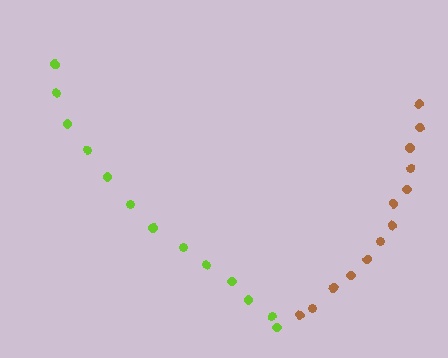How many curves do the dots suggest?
There are 2 distinct paths.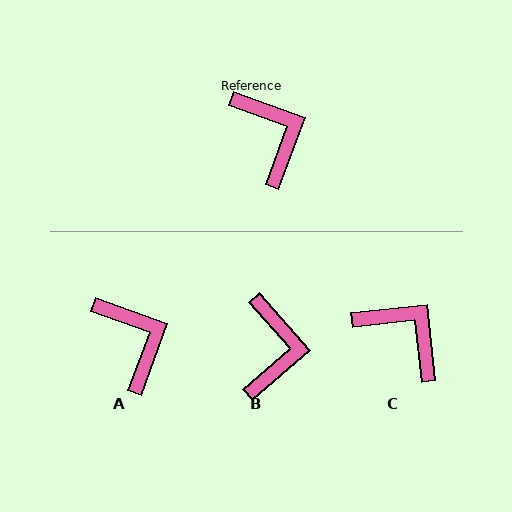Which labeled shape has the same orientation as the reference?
A.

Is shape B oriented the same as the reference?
No, it is off by about 29 degrees.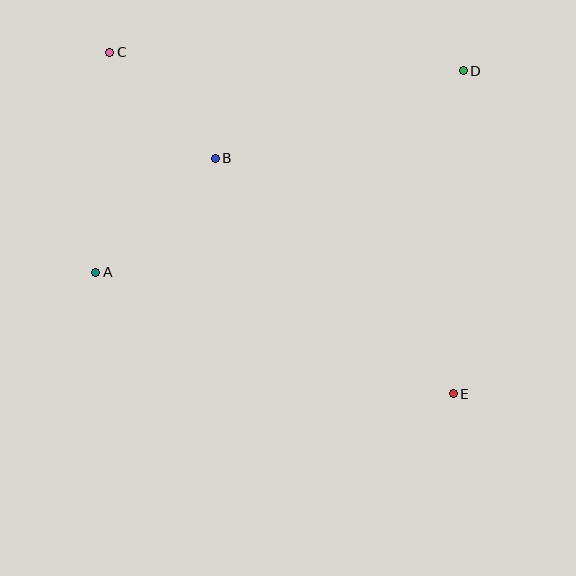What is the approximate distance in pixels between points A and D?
The distance between A and D is approximately 419 pixels.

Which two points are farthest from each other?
Points C and E are farthest from each other.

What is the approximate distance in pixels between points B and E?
The distance between B and E is approximately 335 pixels.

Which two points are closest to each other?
Points B and C are closest to each other.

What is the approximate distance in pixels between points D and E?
The distance between D and E is approximately 323 pixels.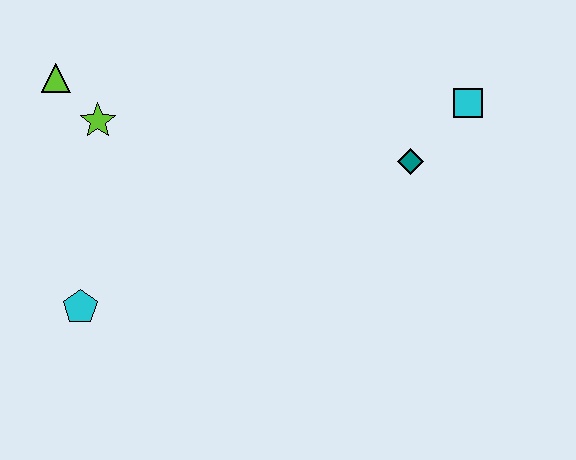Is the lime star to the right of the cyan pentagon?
Yes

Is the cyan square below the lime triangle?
Yes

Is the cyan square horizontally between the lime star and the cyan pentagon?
No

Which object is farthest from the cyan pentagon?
The cyan square is farthest from the cyan pentagon.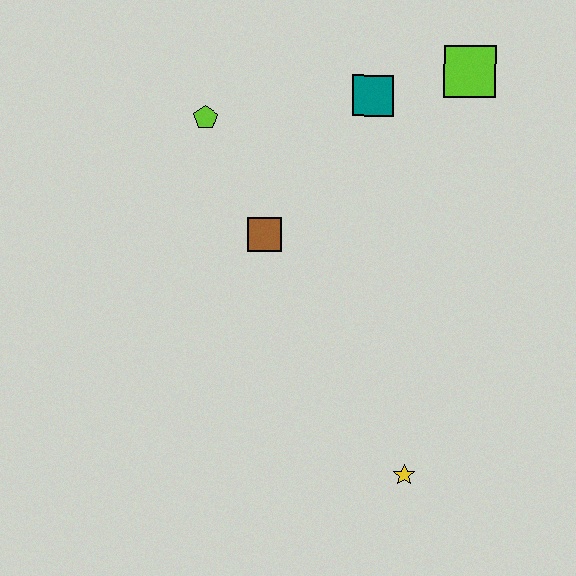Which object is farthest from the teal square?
The yellow star is farthest from the teal square.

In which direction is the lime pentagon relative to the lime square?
The lime pentagon is to the left of the lime square.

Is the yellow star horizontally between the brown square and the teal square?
No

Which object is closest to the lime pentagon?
The brown square is closest to the lime pentagon.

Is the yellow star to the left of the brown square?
No